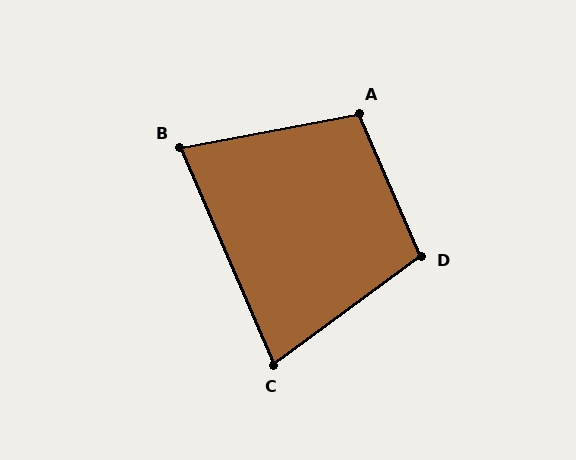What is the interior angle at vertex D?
Approximately 103 degrees (obtuse).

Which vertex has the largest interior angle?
A, at approximately 103 degrees.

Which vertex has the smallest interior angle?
C, at approximately 77 degrees.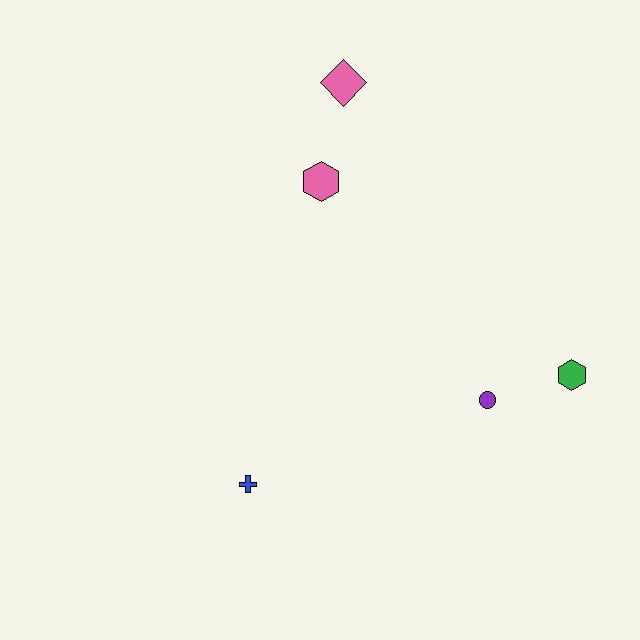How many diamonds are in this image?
There is 1 diamond.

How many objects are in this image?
There are 5 objects.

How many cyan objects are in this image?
There are no cyan objects.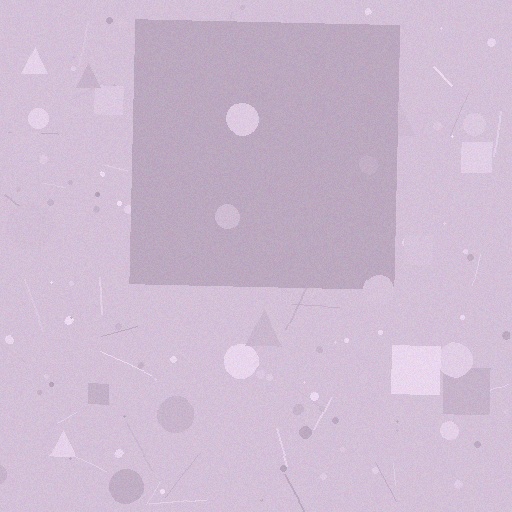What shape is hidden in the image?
A square is hidden in the image.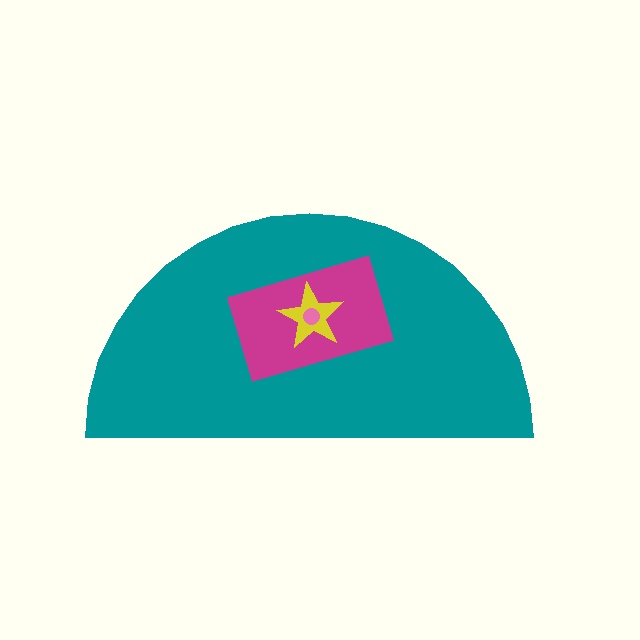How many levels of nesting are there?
4.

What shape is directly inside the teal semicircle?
The magenta rectangle.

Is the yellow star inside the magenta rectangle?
Yes.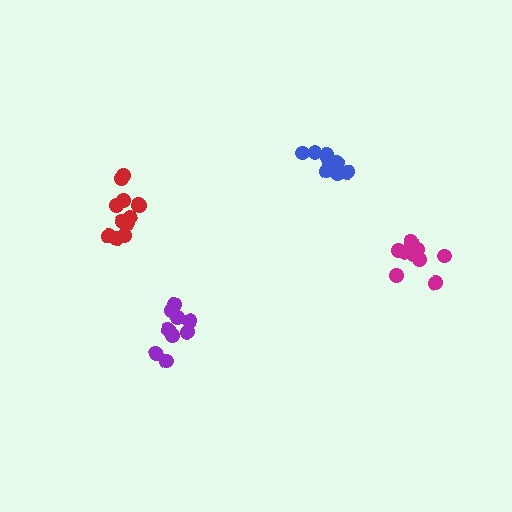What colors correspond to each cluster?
The clusters are colored: magenta, red, blue, purple.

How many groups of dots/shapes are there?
There are 4 groups.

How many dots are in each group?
Group 1: 9 dots, Group 2: 12 dots, Group 3: 11 dots, Group 4: 9 dots (41 total).